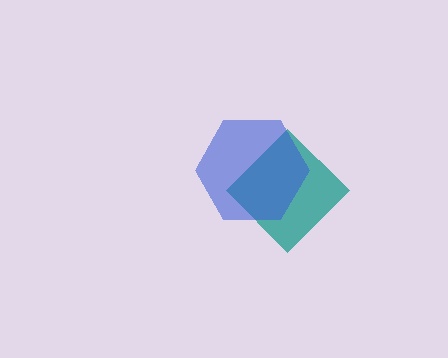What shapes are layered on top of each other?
The layered shapes are: a teal diamond, a blue hexagon.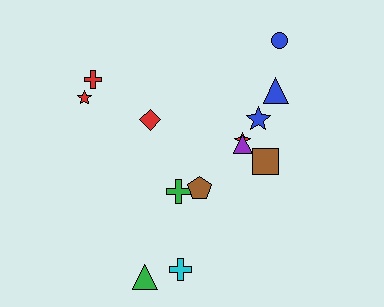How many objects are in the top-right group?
There are 6 objects.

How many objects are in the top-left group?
There are 3 objects.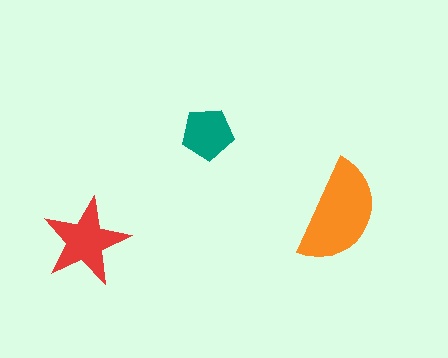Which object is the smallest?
The teal pentagon.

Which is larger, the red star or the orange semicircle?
The orange semicircle.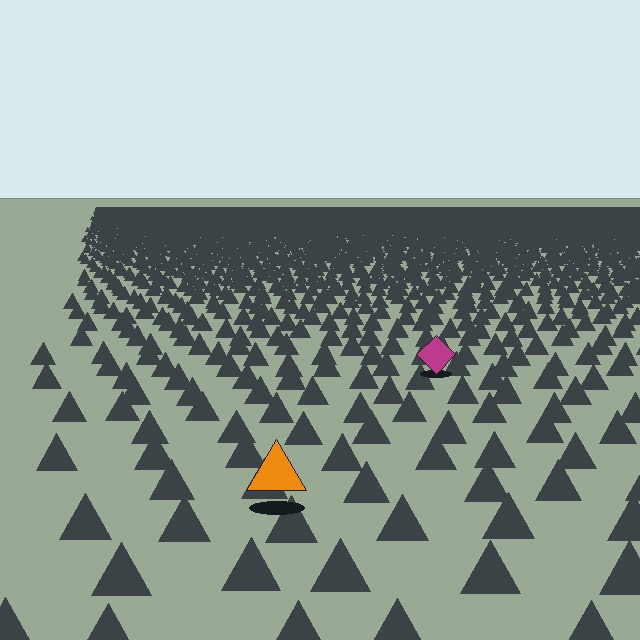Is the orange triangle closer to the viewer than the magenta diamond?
Yes. The orange triangle is closer — you can tell from the texture gradient: the ground texture is coarser near it.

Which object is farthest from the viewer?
The magenta diamond is farthest from the viewer. It appears smaller and the ground texture around it is denser.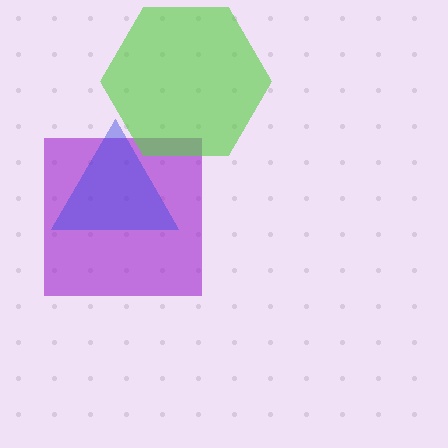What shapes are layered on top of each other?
The layered shapes are: a purple square, a blue triangle, a lime hexagon.